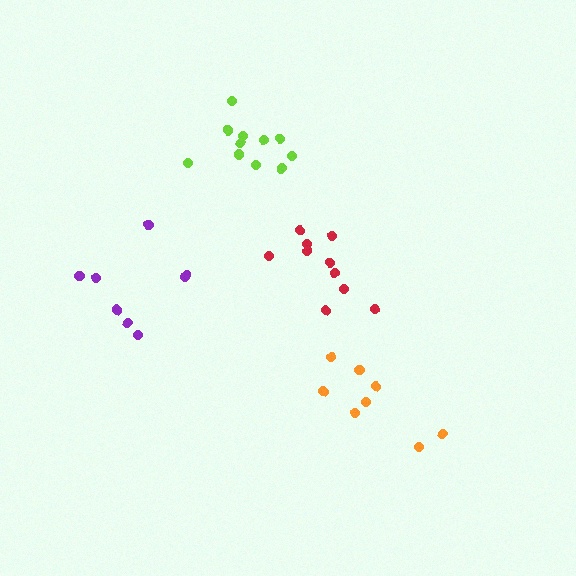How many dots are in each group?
Group 1: 8 dots, Group 2: 10 dots, Group 3: 8 dots, Group 4: 11 dots (37 total).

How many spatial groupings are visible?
There are 4 spatial groupings.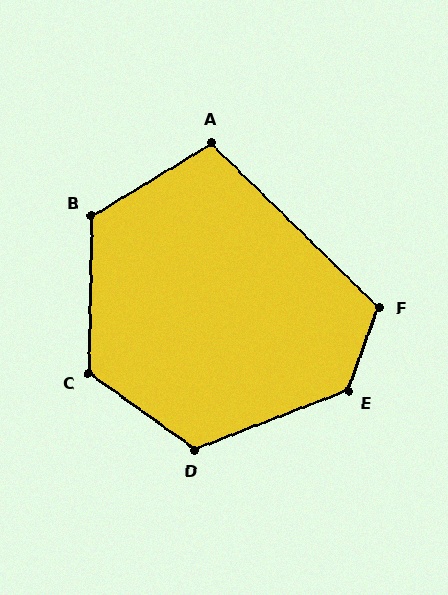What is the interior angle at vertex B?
Approximately 123 degrees (obtuse).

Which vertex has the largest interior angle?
E, at approximately 131 degrees.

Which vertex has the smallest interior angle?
A, at approximately 104 degrees.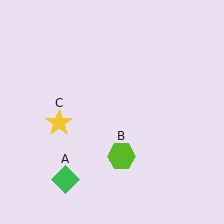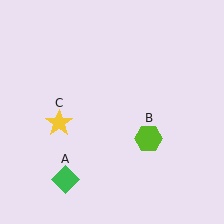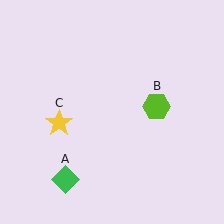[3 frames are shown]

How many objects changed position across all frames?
1 object changed position: lime hexagon (object B).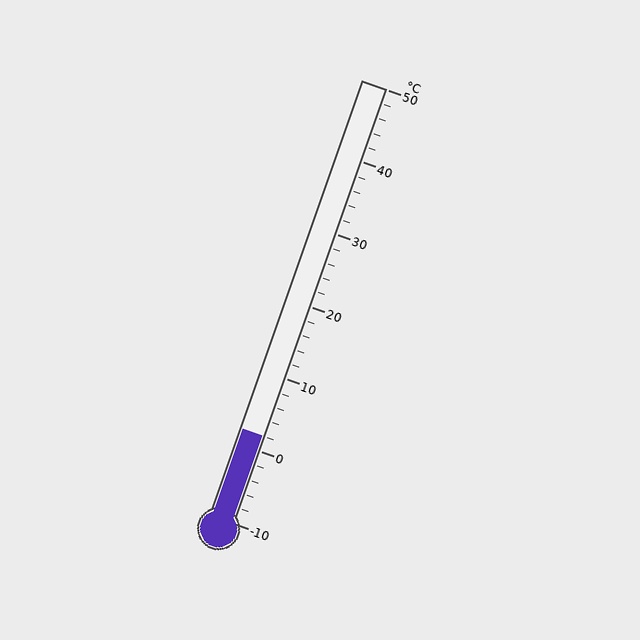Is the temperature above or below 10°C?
The temperature is below 10°C.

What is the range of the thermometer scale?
The thermometer scale ranges from -10°C to 50°C.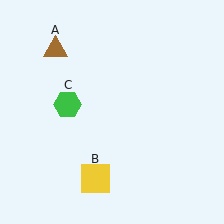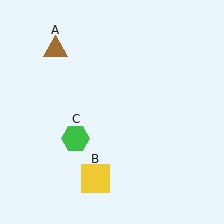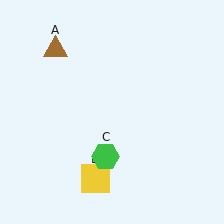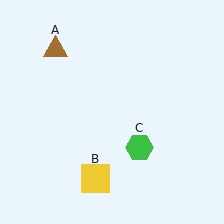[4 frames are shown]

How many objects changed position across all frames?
1 object changed position: green hexagon (object C).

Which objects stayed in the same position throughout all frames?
Brown triangle (object A) and yellow square (object B) remained stationary.